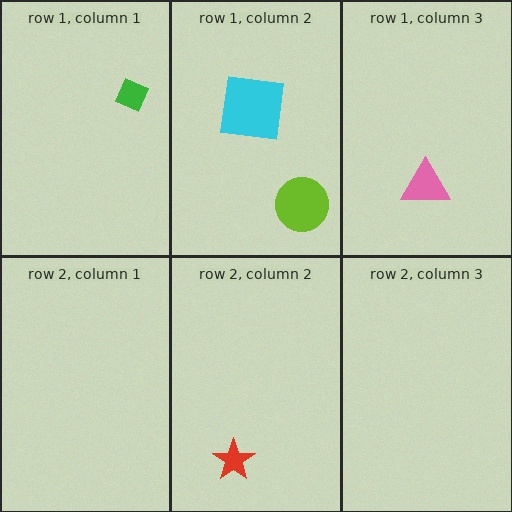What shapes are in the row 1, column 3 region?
The pink triangle.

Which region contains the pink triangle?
The row 1, column 3 region.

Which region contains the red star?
The row 2, column 2 region.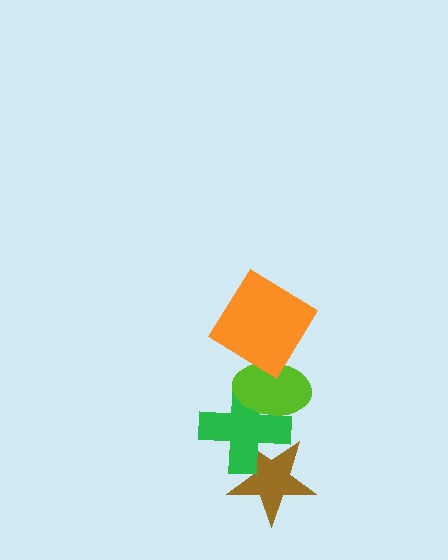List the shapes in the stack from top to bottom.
From top to bottom: the orange diamond, the lime ellipse, the green cross, the brown star.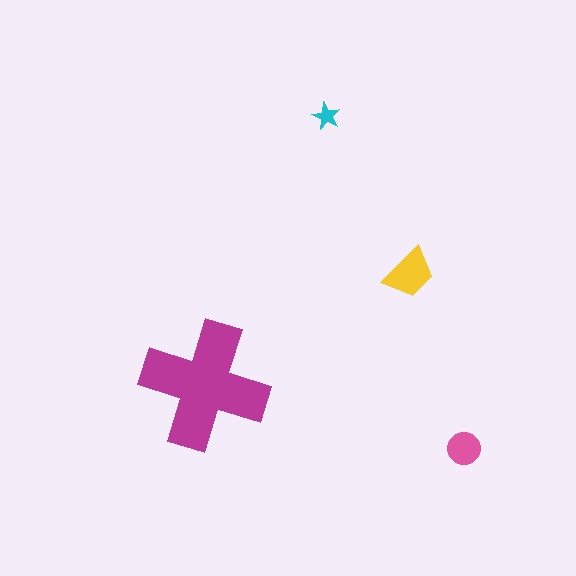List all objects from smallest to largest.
The cyan star, the pink circle, the yellow trapezoid, the magenta cross.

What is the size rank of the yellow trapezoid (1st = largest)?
2nd.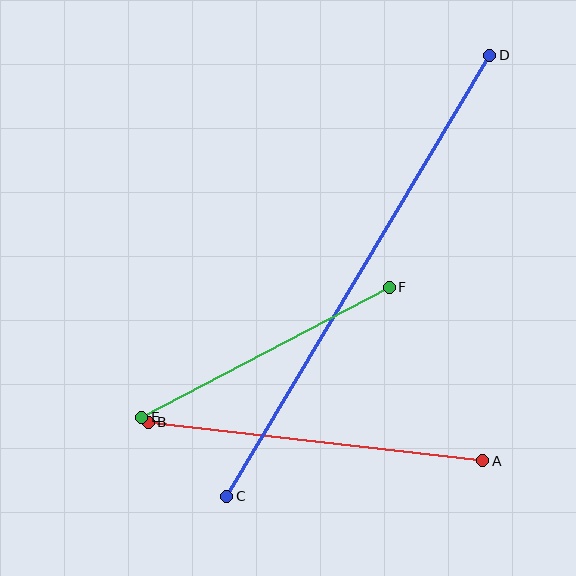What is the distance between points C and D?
The distance is approximately 513 pixels.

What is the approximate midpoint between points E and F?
The midpoint is at approximately (265, 352) pixels.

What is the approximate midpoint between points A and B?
The midpoint is at approximately (316, 442) pixels.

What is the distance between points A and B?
The distance is approximately 337 pixels.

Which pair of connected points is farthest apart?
Points C and D are farthest apart.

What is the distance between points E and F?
The distance is approximately 280 pixels.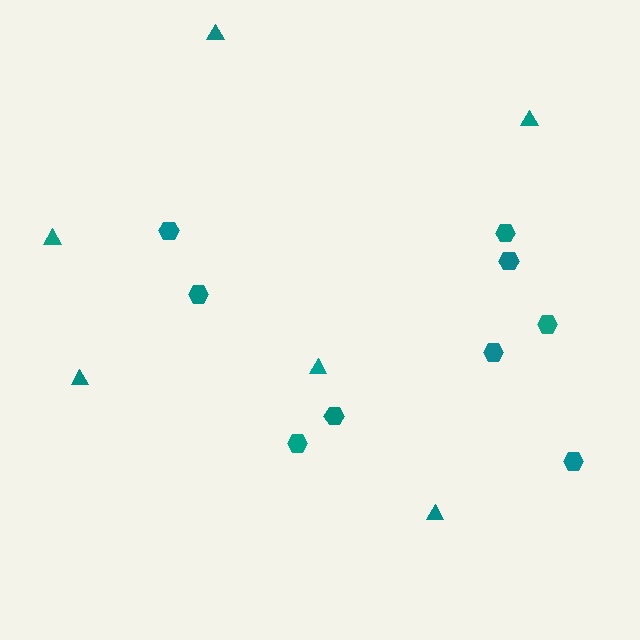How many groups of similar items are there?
There are 2 groups: one group of hexagons (9) and one group of triangles (6).